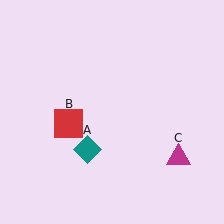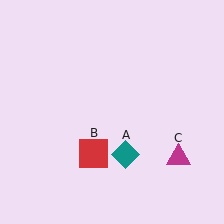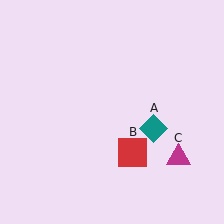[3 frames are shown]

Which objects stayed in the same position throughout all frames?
Magenta triangle (object C) remained stationary.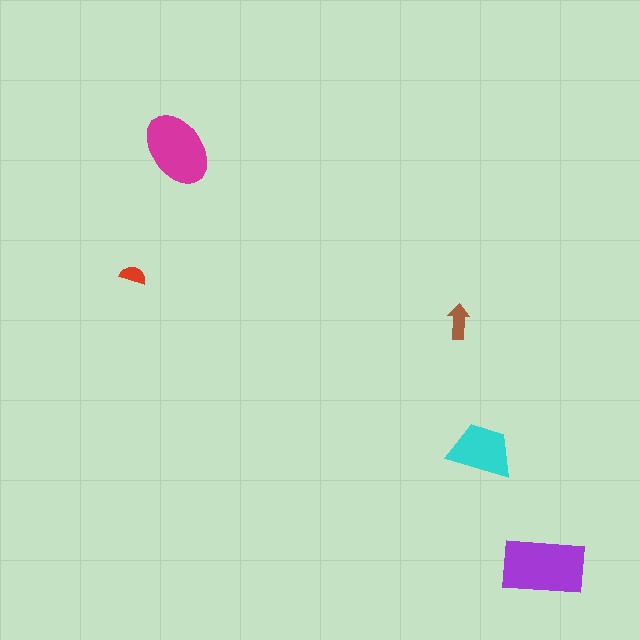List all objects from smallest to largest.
The red semicircle, the brown arrow, the cyan trapezoid, the magenta ellipse, the purple rectangle.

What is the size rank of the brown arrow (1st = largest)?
4th.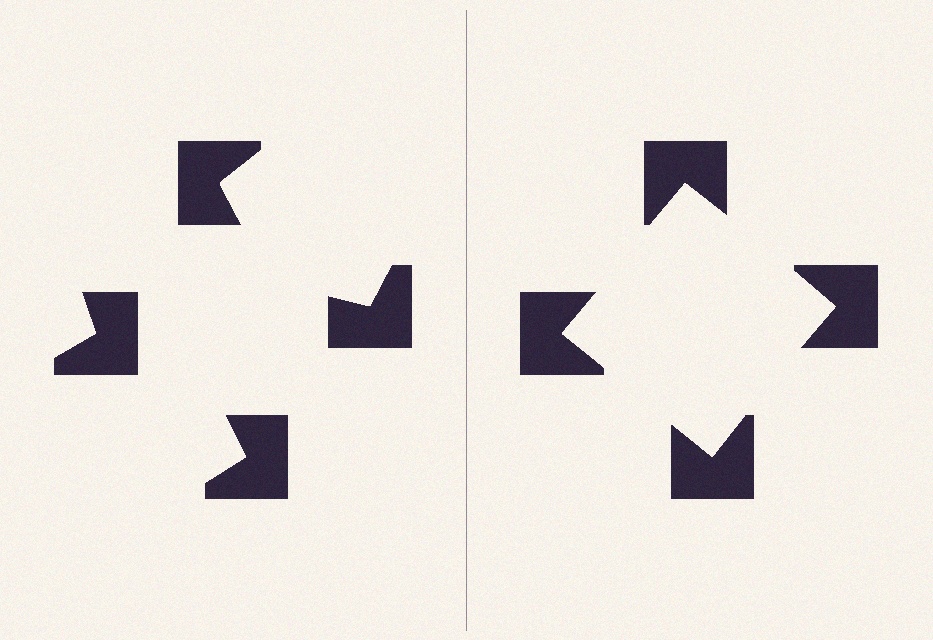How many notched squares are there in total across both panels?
8 — 4 on each side.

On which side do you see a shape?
An illusory square appears on the right side. On the left side the wedge cuts are rotated, so no coherent shape forms.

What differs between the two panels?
The notched squares are positioned identically on both sides; only the wedge orientations differ. On the right they align to a square; on the left they are misaligned.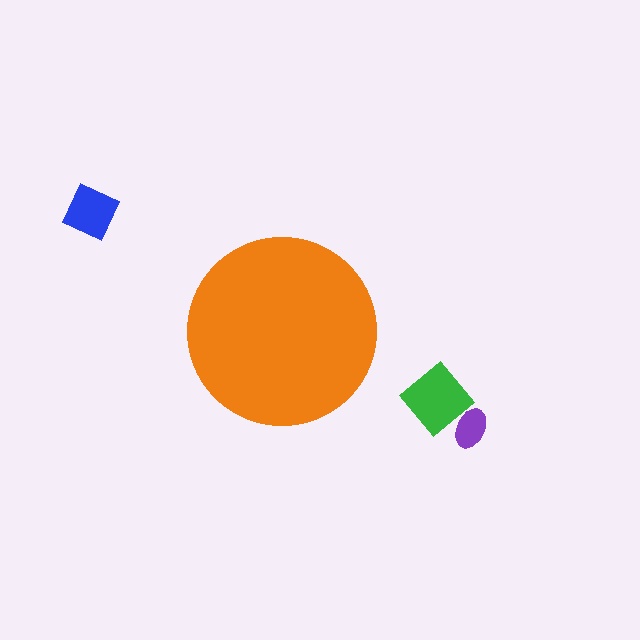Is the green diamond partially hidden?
No, the green diamond is fully visible.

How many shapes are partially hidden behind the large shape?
0 shapes are partially hidden.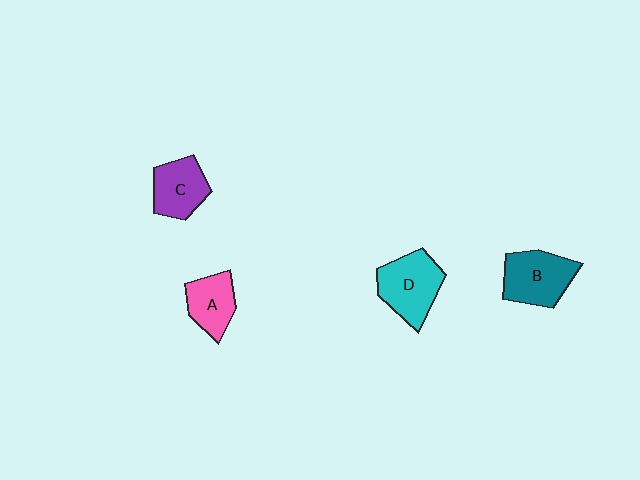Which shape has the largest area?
Shape D (cyan).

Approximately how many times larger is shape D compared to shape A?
Approximately 1.4 times.